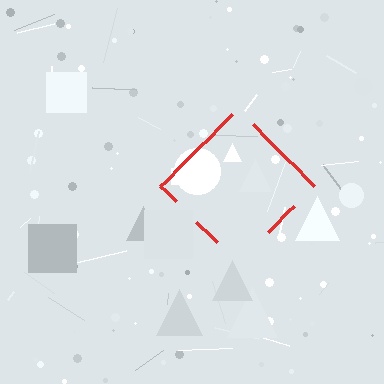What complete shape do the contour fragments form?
The contour fragments form a diamond.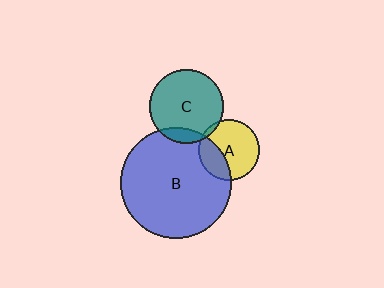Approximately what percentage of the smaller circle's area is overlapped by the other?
Approximately 5%.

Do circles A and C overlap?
Yes.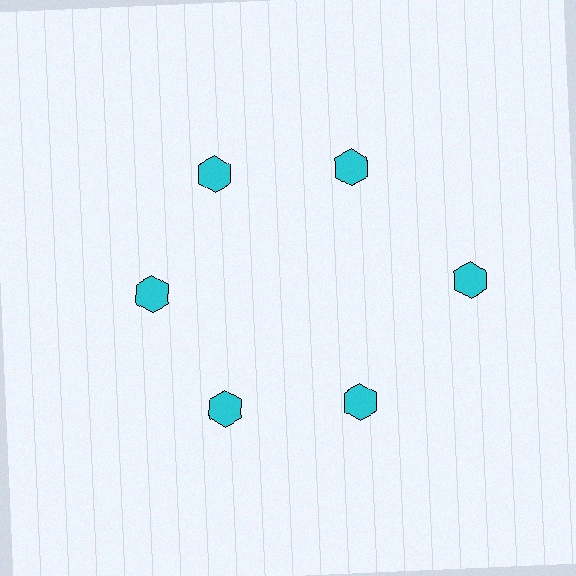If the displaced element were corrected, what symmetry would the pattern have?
It would have 6-fold rotational symmetry — the pattern would map onto itself every 60 degrees.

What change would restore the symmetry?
The symmetry would be restored by moving it inward, back onto the ring so that all 6 hexagons sit at equal angles and equal distance from the center.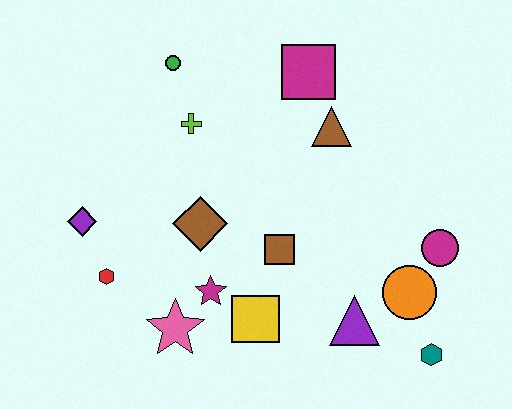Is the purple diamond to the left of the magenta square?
Yes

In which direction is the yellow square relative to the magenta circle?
The yellow square is to the left of the magenta circle.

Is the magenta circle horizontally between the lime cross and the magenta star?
No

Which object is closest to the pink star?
The magenta star is closest to the pink star.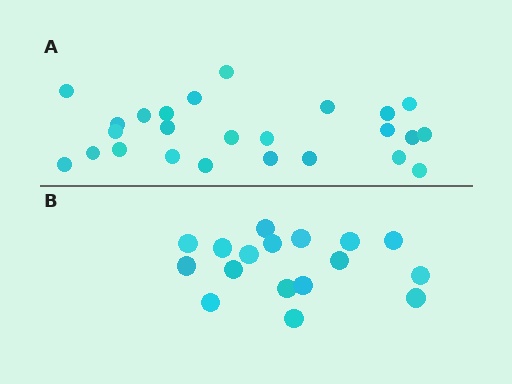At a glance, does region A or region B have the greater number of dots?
Region A (the top region) has more dots.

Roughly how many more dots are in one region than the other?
Region A has roughly 8 or so more dots than region B.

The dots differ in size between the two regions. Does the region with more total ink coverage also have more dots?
No. Region B has more total ink coverage because its dots are larger, but region A actually contains more individual dots. Total area can be misleading — the number of items is what matters here.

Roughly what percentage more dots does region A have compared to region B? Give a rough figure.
About 45% more.